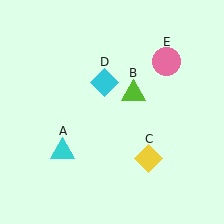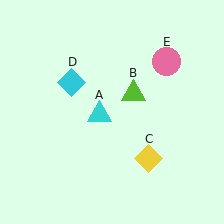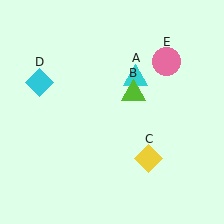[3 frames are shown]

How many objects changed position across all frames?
2 objects changed position: cyan triangle (object A), cyan diamond (object D).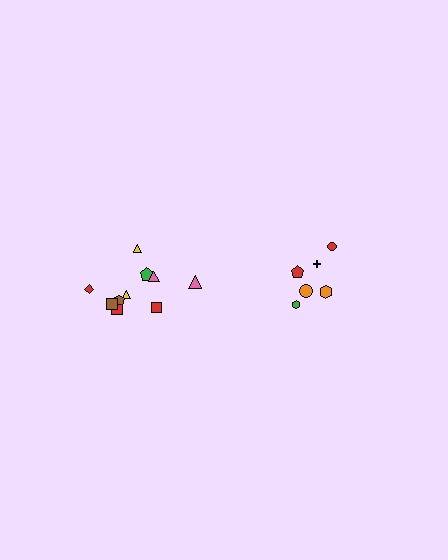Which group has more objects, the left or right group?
The left group.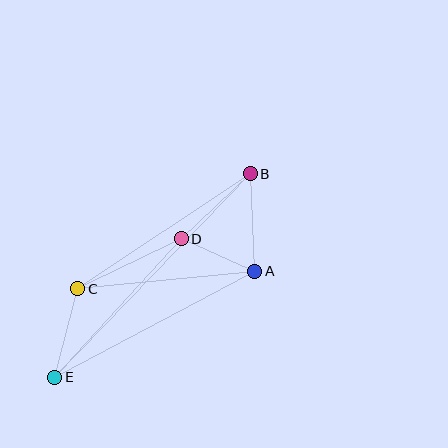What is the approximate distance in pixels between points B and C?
The distance between B and C is approximately 207 pixels.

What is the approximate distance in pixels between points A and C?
The distance between A and C is approximately 178 pixels.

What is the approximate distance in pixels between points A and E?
The distance between A and E is approximately 226 pixels.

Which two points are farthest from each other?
Points B and E are farthest from each other.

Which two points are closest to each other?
Points A and D are closest to each other.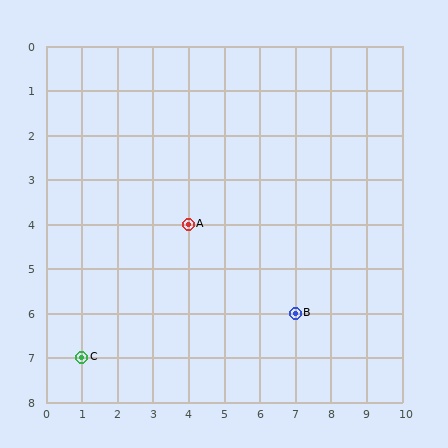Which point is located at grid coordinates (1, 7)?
Point C is at (1, 7).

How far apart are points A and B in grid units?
Points A and B are 3 columns and 2 rows apart (about 3.6 grid units diagonally).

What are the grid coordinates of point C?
Point C is at grid coordinates (1, 7).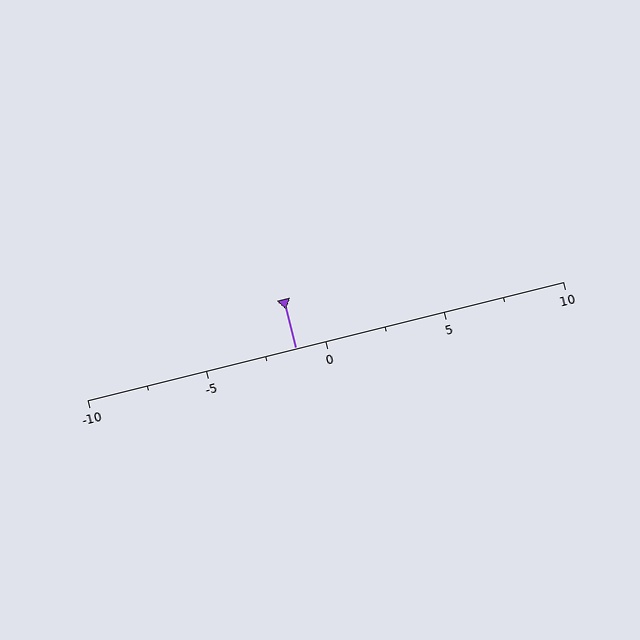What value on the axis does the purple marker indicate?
The marker indicates approximately -1.2.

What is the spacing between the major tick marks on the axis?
The major ticks are spaced 5 apart.